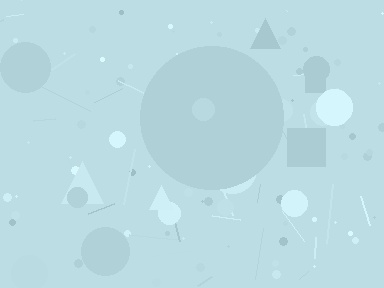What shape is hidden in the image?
A circle is hidden in the image.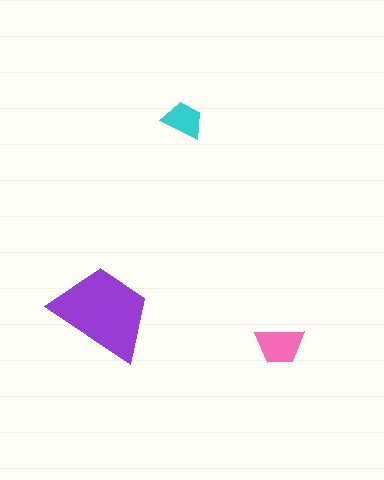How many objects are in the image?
There are 3 objects in the image.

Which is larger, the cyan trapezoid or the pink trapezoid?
The pink one.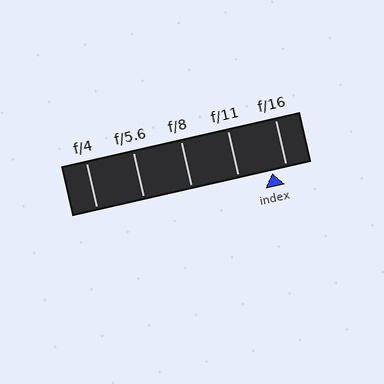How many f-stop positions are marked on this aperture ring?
There are 5 f-stop positions marked.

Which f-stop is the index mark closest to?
The index mark is closest to f/16.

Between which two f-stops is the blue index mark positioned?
The index mark is between f/11 and f/16.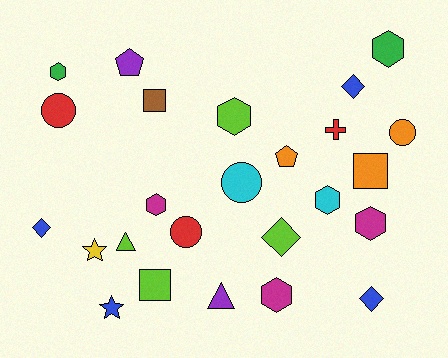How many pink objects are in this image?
There are no pink objects.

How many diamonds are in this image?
There are 4 diamonds.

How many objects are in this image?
There are 25 objects.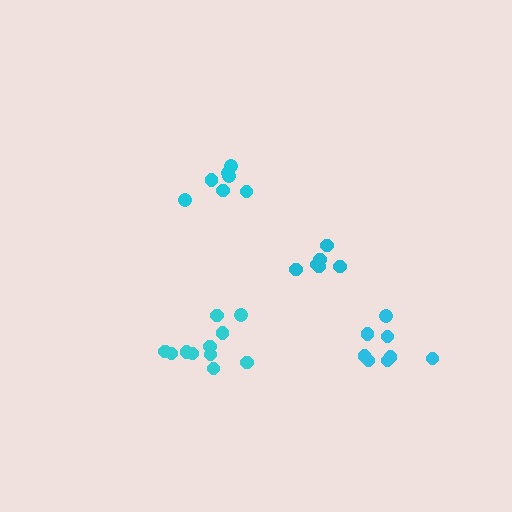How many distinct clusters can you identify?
There are 4 distinct clusters.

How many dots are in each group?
Group 1: 6 dots, Group 2: 7 dots, Group 3: 8 dots, Group 4: 11 dots (32 total).